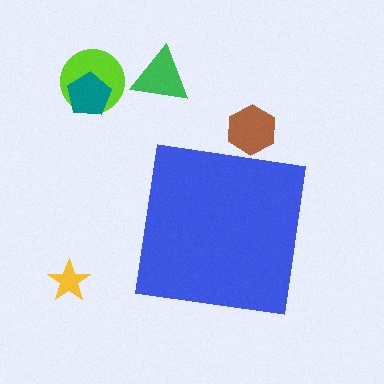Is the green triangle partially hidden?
No, the green triangle is fully visible.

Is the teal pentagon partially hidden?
No, the teal pentagon is fully visible.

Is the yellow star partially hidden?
No, the yellow star is fully visible.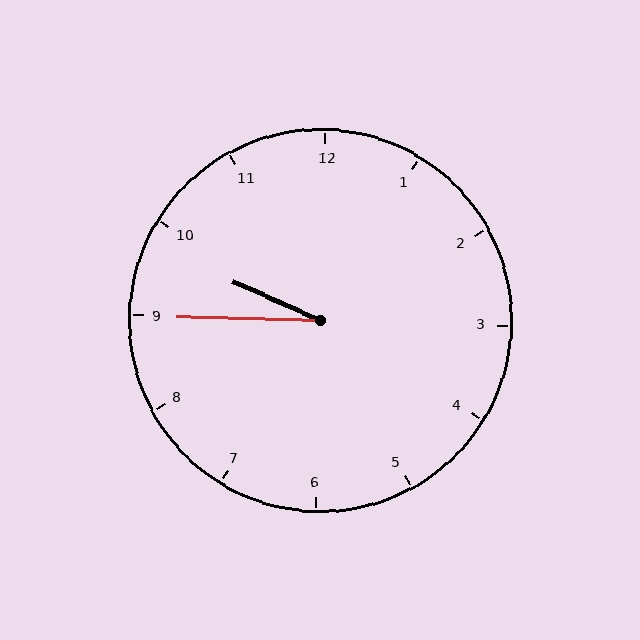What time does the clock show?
9:45.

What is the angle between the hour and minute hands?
Approximately 22 degrees.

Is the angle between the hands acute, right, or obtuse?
It is acute.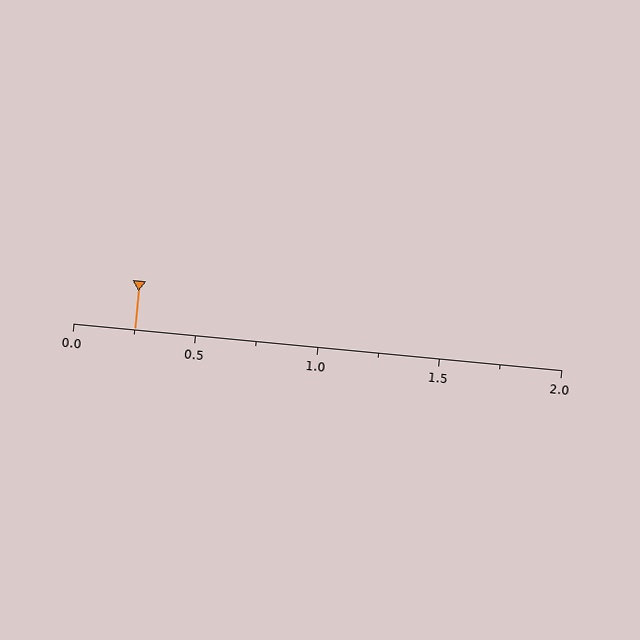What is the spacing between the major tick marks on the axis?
The major ticks are spaced 0.5 apart.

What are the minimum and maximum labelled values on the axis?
The axis runs from 0.0 to 2.0.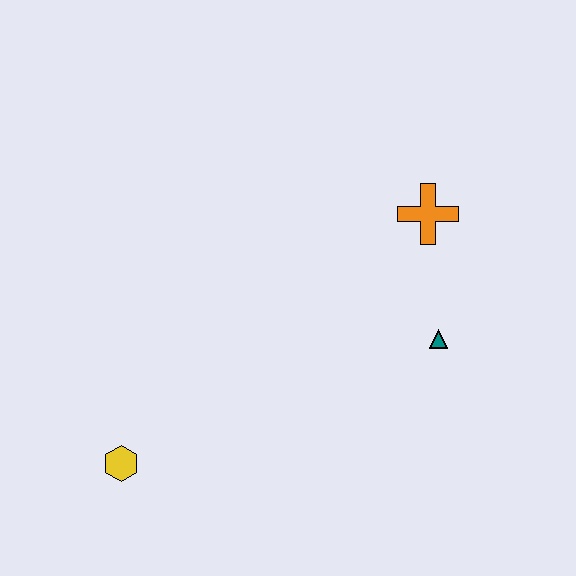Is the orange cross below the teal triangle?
No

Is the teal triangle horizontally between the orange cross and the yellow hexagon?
No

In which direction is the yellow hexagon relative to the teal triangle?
The yellow hexagon is to the left of the teal triangle.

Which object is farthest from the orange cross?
The yellow hexagon is farthest from the orange cross.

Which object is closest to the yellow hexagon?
The teal triangle is closest to the yellow hexagon.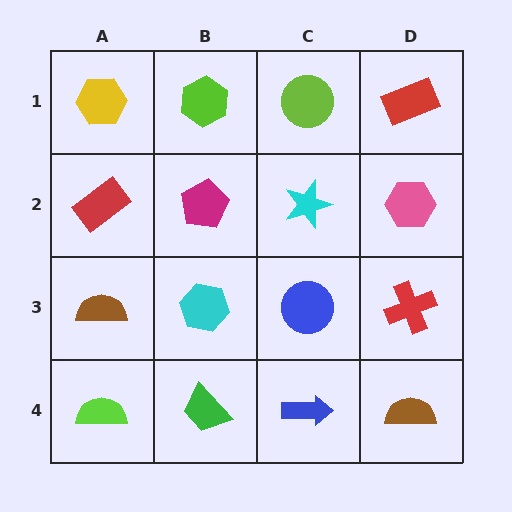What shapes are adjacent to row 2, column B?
A lime hexagon (row 1, column B), a cyan hexagon (row 3, column B), a red rectangle (row 2, column A), a cyan star (row 2, column C).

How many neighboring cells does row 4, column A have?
2.